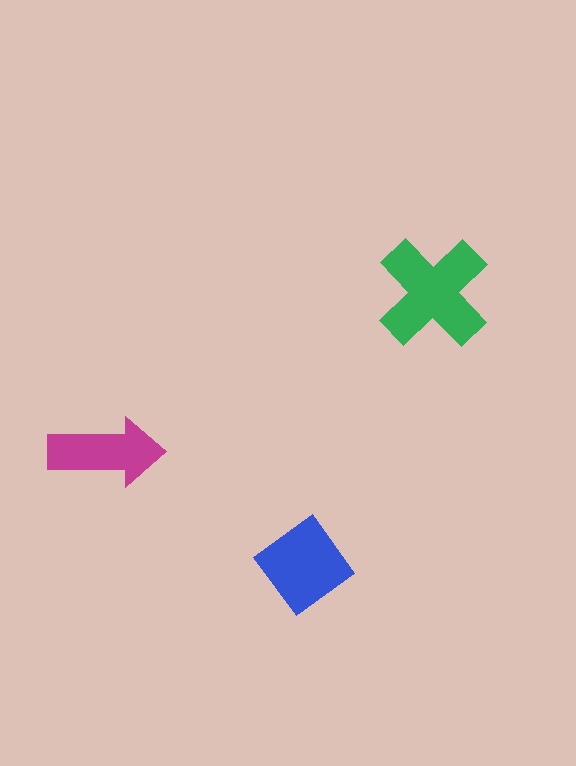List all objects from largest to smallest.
The green cross, the blue diamond, the magenta arrow.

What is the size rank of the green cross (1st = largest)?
1st.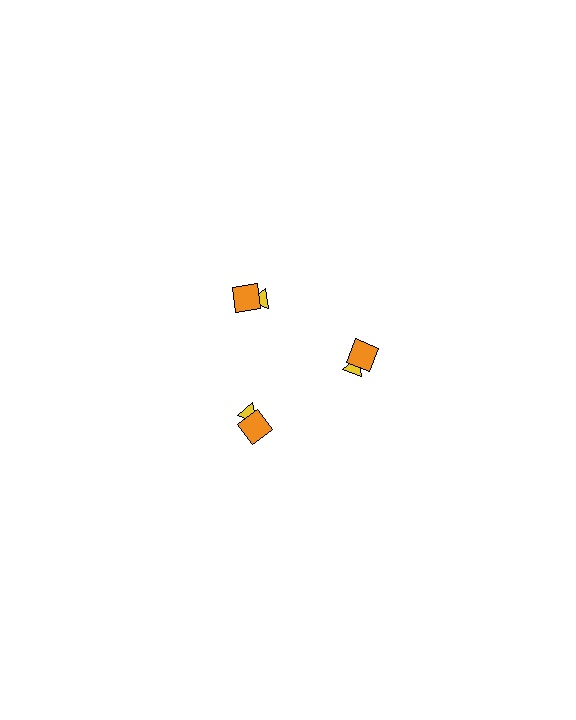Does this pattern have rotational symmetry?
Yes, this pattern has 3-fold rotational symmetry. It looks the same after rotating 120 degrees around the center.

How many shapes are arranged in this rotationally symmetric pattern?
There are 6 shapes, arranged in 3 groups of 2.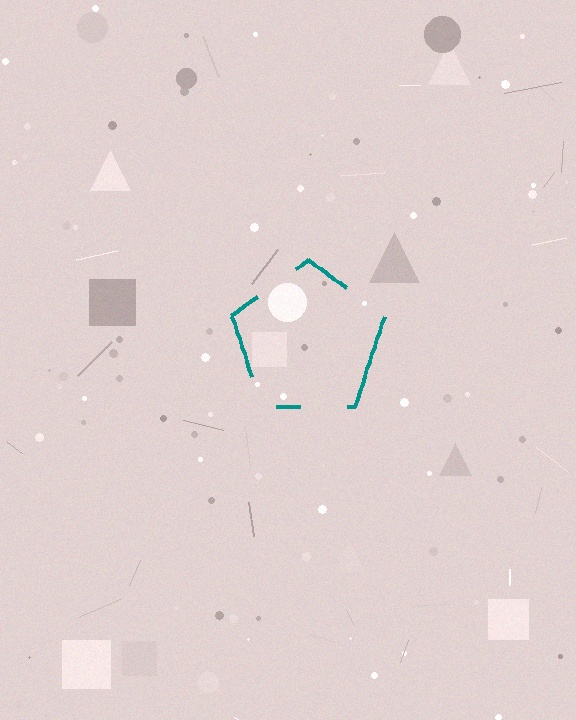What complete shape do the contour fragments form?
The contour fragments form a pentagon.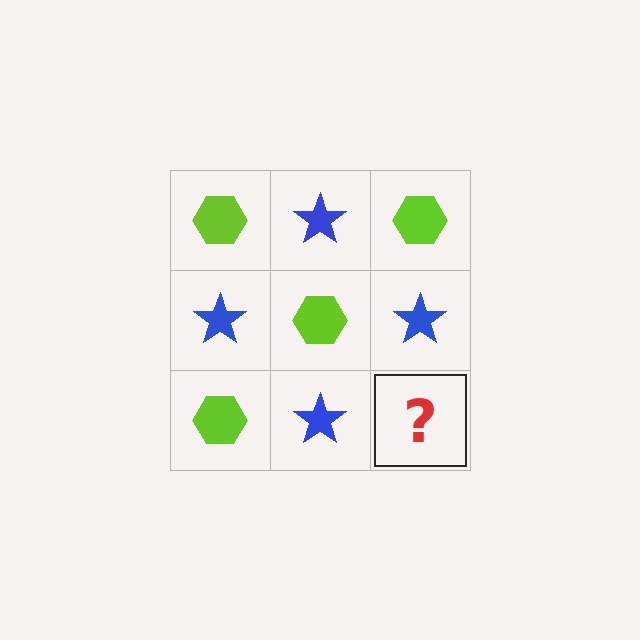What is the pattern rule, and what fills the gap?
The rule is that it alternates lime hexagon and blue star in a checkerboard pattern. The gap should be filled with a lime hexagon.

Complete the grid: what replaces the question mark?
The question mark should be replaced with a lime hexagon.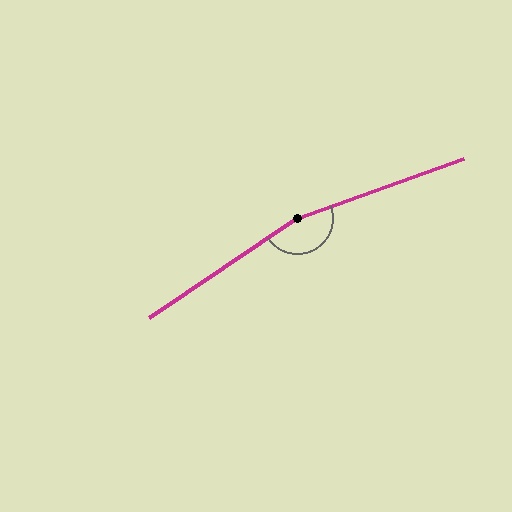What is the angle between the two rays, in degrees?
Approximately 166 degrees.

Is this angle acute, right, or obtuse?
It is obtuse.